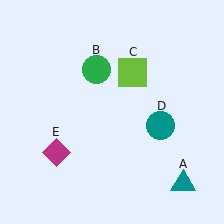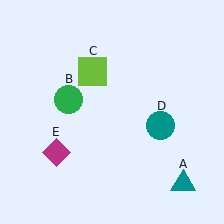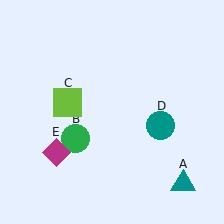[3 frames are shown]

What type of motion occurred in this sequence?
The green circle (object B), lime square (object C) rotated counterclockwise around the center of the scene.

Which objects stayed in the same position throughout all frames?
Teal triangle (object A) and teal circle (object D) and magenta diamond (object E) remained stationary.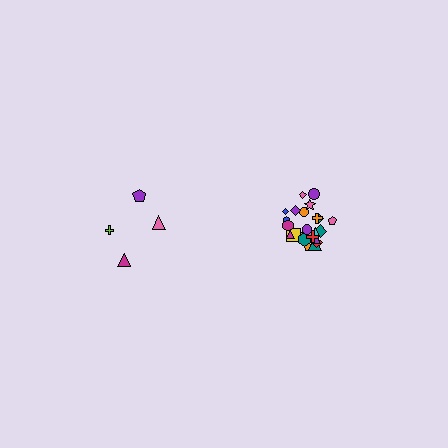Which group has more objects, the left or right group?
The right group.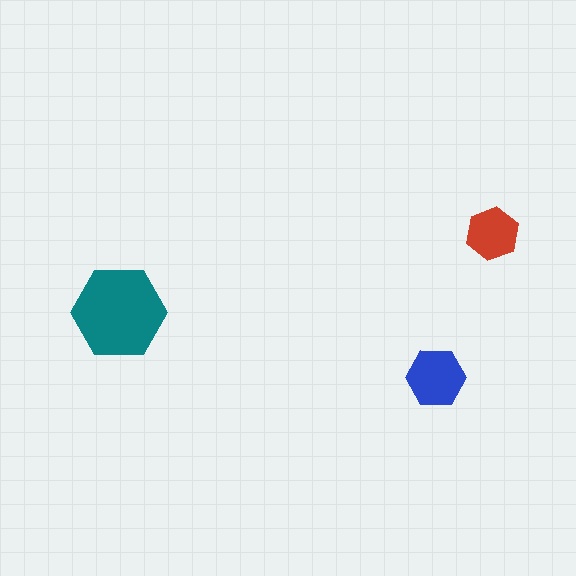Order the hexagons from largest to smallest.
the teal one, the blue one, the red one.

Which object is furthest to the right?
The red hexagon is rightmost.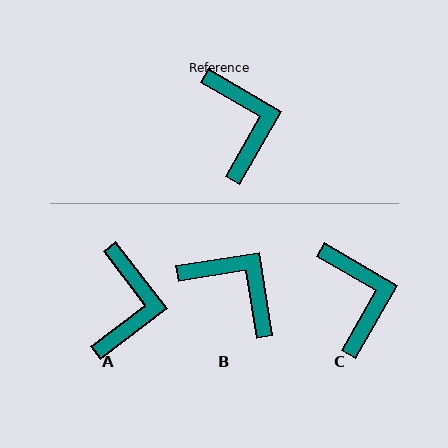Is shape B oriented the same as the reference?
No, it is off by about 39 degrees.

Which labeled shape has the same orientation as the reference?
C.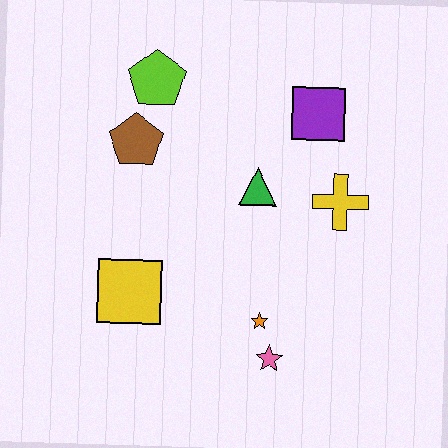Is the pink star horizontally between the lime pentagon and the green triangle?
No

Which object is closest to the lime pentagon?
The brown pentagon is closest to the lime pentagon.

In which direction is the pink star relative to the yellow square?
The pink star is to the right of the yellow square.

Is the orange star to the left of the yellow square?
No